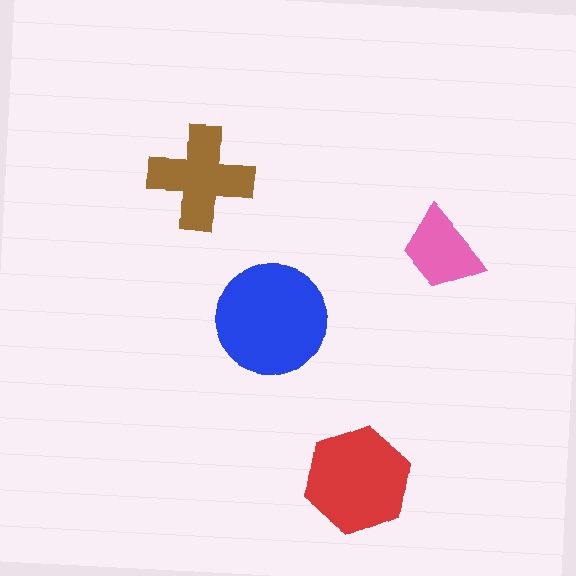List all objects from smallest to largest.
The pink trapezoid, the brown cross, the red hexagon, the blue circle.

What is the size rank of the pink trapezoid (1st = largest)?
4th.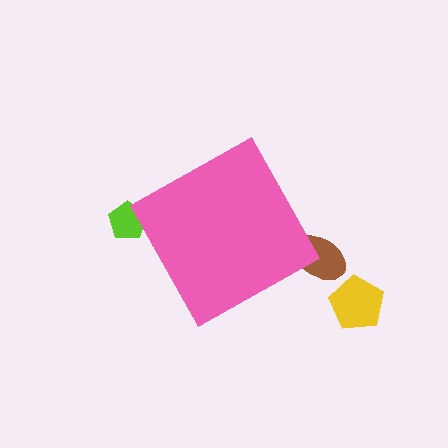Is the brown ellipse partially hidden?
Yes, the brown ellipse is partially hidden behind the pink diamond.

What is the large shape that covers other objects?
A pink diamond.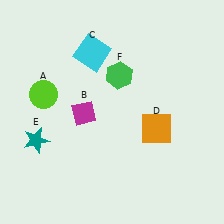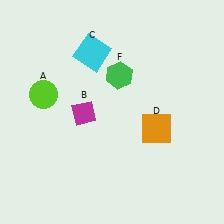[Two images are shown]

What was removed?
The teal star (E) was removed in Image 2.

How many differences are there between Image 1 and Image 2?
There is 1 difference between the two images.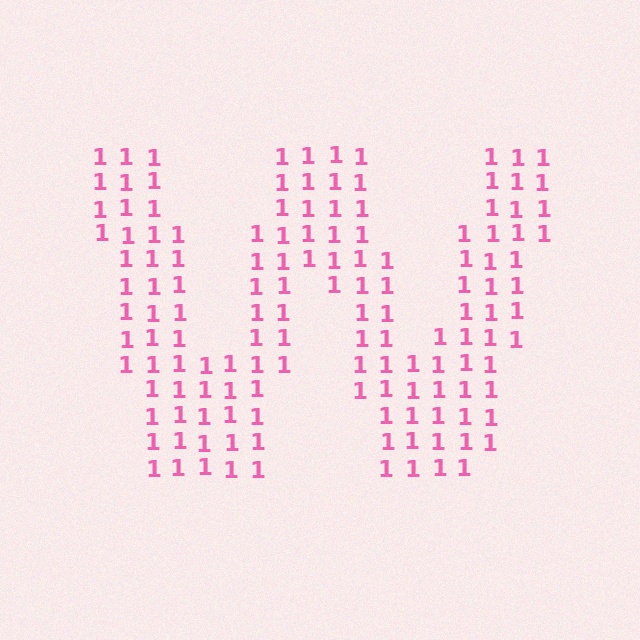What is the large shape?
The large shape is the letter W.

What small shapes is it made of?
It is made of small digit 1's.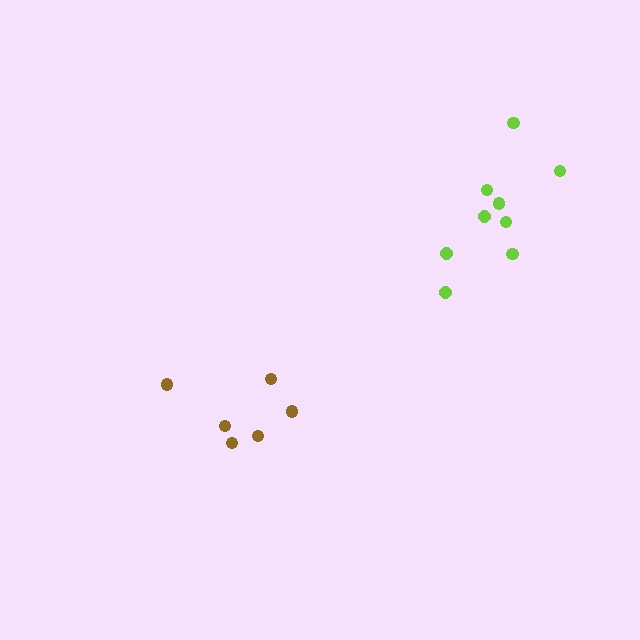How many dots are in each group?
Group 1: 6 dots, Group 2: 9 dots (15 total).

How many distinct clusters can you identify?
There are 2 distinct clusters.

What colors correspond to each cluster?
The clusters are colored: brown, lime.